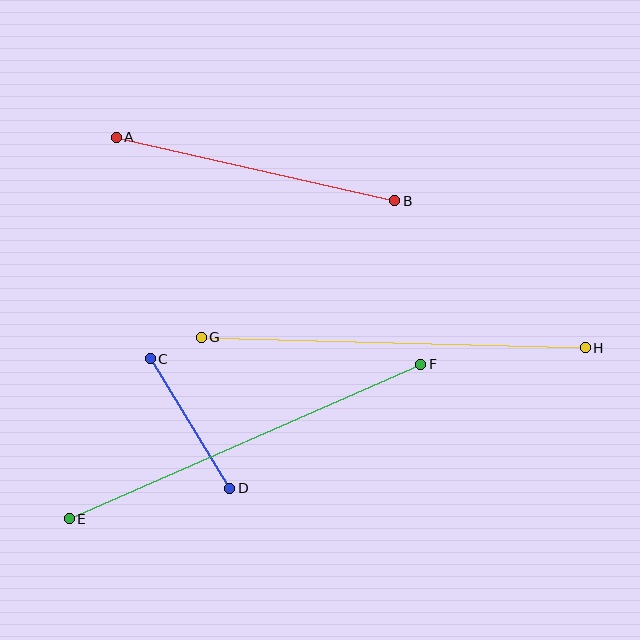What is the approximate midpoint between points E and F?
The midpoint is at approximately (245, 441) pixels.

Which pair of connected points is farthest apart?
Points G and H are farthest apart.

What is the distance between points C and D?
The distance is approximately 152 pixels.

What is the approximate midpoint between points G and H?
The midpoint is at approximately (393, 342) pixels.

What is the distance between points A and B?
The distance is approximately 286 pixels.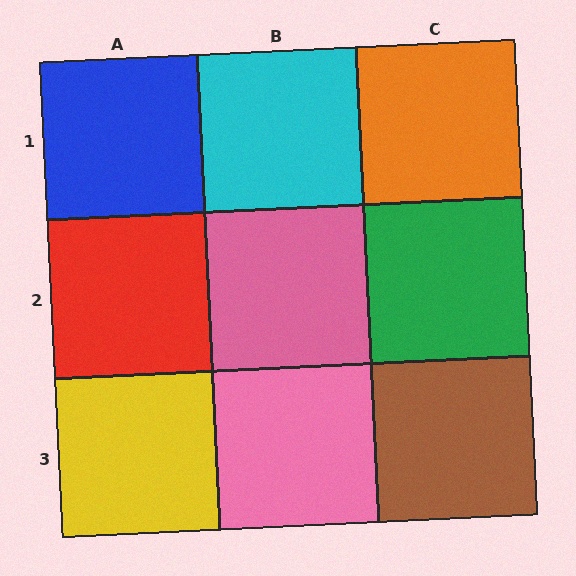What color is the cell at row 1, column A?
Blue.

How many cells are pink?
2 cells are pink.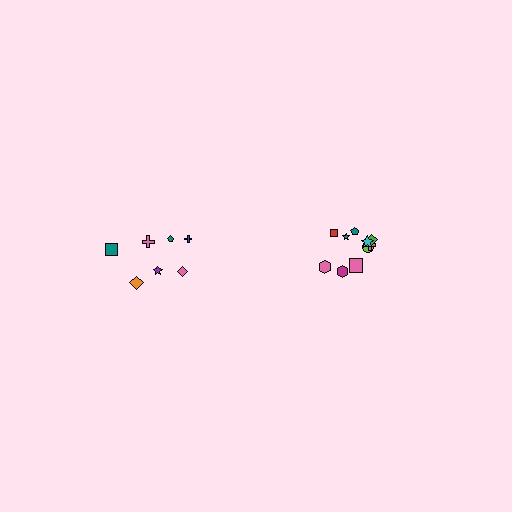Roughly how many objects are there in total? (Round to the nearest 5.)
Roughly 15 objects in total.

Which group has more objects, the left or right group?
The right group.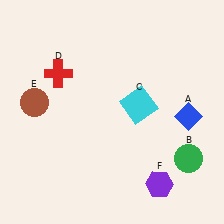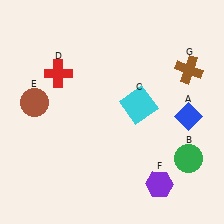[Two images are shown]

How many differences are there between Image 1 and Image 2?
There is 1 difference between the two images.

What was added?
A brown cross (G) was added in Image 2.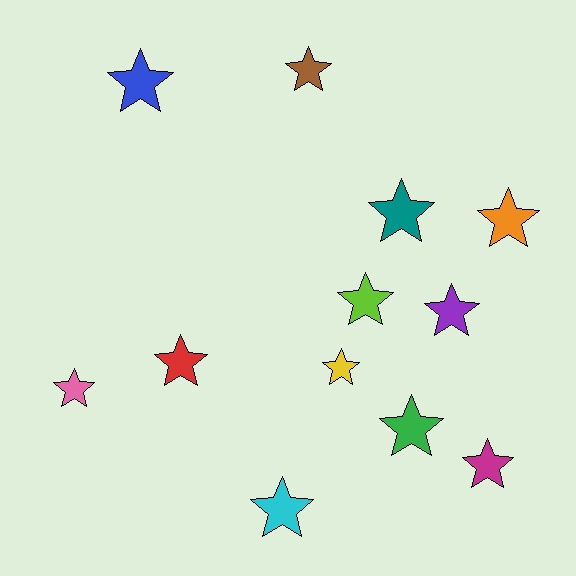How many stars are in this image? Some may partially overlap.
There are 12 stars.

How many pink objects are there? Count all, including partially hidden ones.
There is 1 pink object.